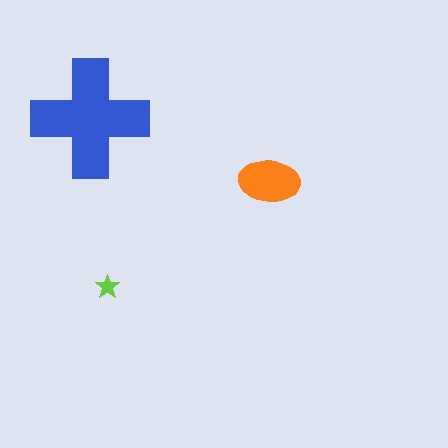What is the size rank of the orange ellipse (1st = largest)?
2nd.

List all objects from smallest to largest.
The lime star, the orange ellipse, the blue cross.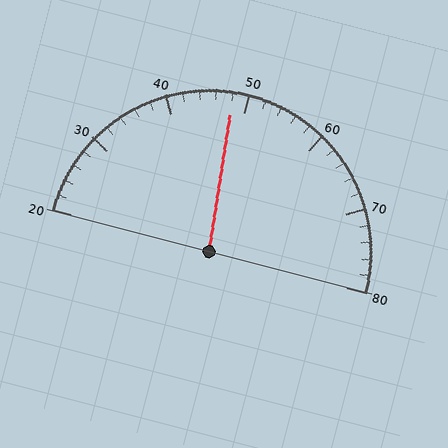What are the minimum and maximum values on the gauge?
The gauge ranges from 20 to 80.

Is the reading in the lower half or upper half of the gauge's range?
The reading is in the lower half of the range (20 to 80).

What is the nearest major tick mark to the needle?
The nearest major tick mark is 50.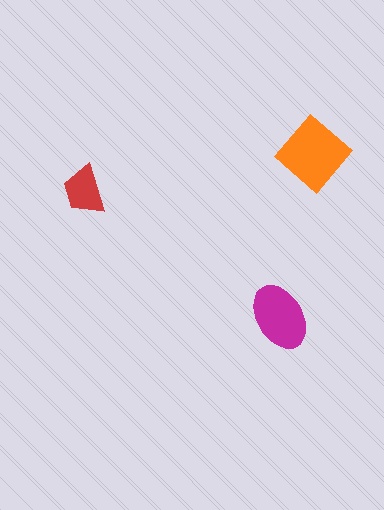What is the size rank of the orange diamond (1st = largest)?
1st.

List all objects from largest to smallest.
The orange diamond, the magenta ellipse, the red trapezoid.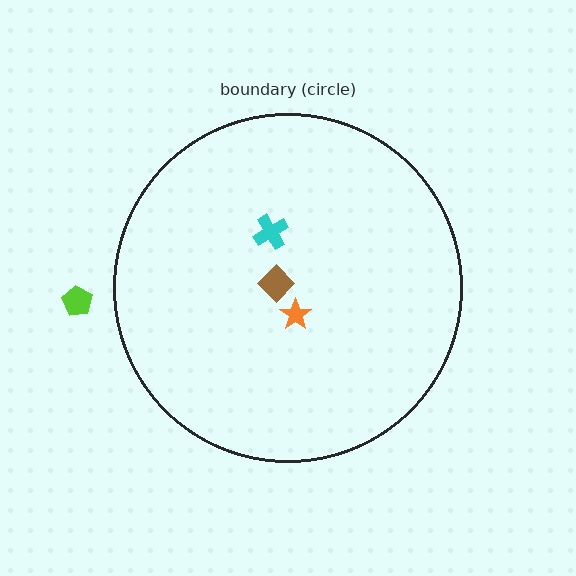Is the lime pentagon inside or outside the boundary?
Outside.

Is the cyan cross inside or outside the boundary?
Inside.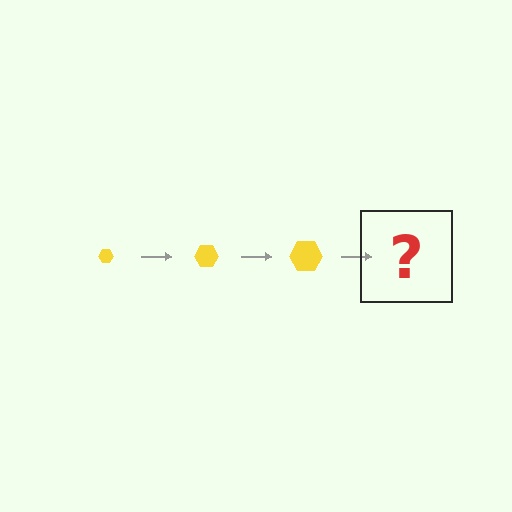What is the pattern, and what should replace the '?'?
The pattern is that the hexagon gets progressively larger each step. The '?' should be a yellow hexagon, larger than the previous one.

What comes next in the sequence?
The next element should be a yellow hexagon, larger than the previous one.